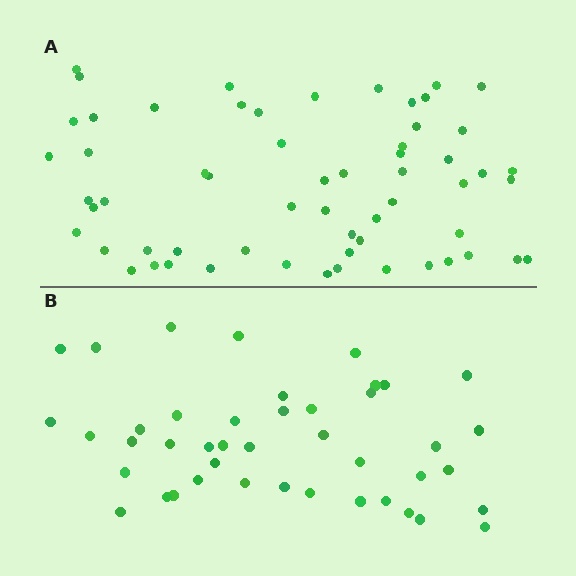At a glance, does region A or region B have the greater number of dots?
Region A (the top region) has more dots.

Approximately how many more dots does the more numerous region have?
Region A has approximately 15 more dots than region B.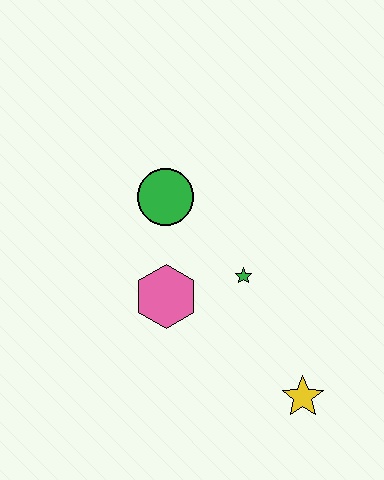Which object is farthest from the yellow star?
The green circle is farthest from the yellow star.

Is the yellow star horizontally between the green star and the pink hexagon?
No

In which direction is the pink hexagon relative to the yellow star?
The pink hexagon is to the left of the yellow star.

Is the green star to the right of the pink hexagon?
Yes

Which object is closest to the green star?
The pink hexagon is closest to the green star.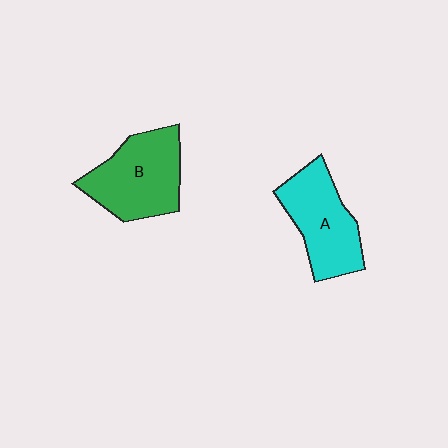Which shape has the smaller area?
Shape A (cyan).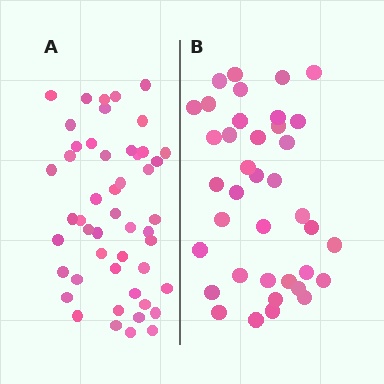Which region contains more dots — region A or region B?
Region A (the left region) has more dots.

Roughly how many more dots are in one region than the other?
Region A has roughly 12 or so more dots than region B.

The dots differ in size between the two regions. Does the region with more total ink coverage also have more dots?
No. Region B has more total ink coverage because its dots are larger, but region A actually contains more individual dots. Total area can be misleading — the number of items is what matters here.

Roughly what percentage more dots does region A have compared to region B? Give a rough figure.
About 30% more.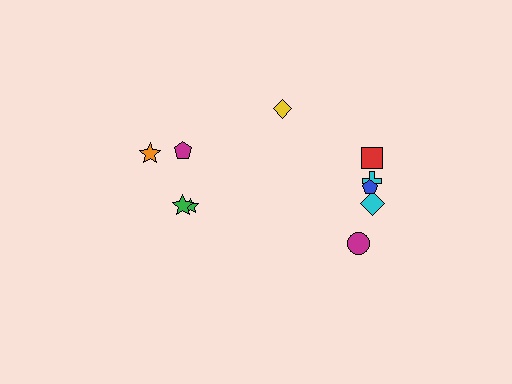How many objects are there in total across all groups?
There are 10 objects.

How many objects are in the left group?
There are 4 objects.